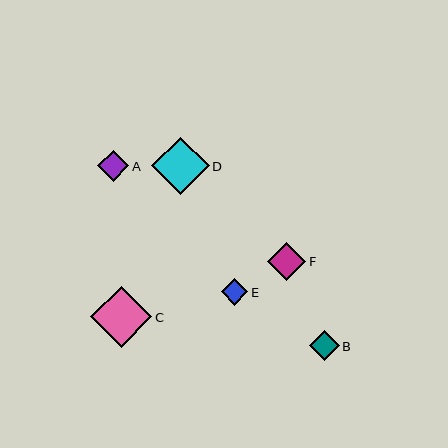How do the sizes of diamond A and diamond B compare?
Diamond A and diamond B are approximately the same size.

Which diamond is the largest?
Diamond C is the largest with a size of approximately 61 pixels.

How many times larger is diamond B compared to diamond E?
Diamond B is approximately 1.1 times the size of diamond E.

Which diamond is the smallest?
Diamond E is the smallest with a size of approximately 26 pixels.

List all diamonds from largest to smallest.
From largest to smallest: C, D, F, A, B, E.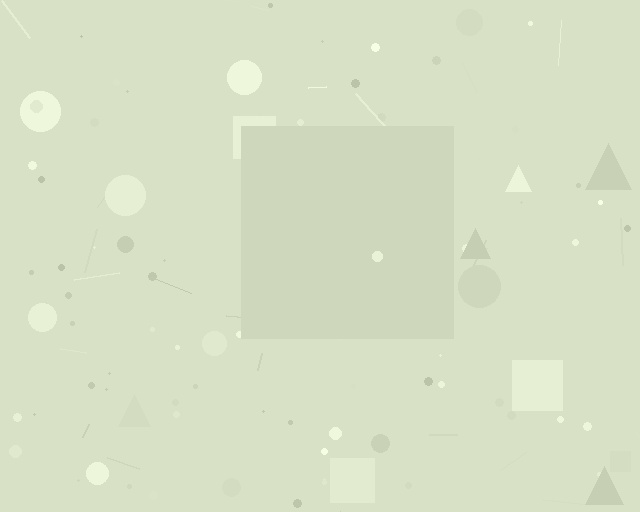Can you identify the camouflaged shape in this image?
The camouflaged shape is a square.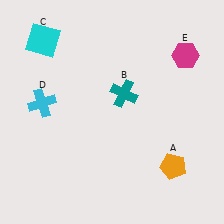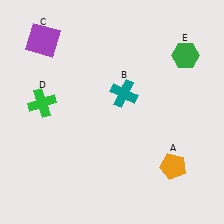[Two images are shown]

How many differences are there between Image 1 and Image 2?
There are 3 differences between the two images.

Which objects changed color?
C changed from cyan to purple. D changed from cyan to green. E changed from magenta to green.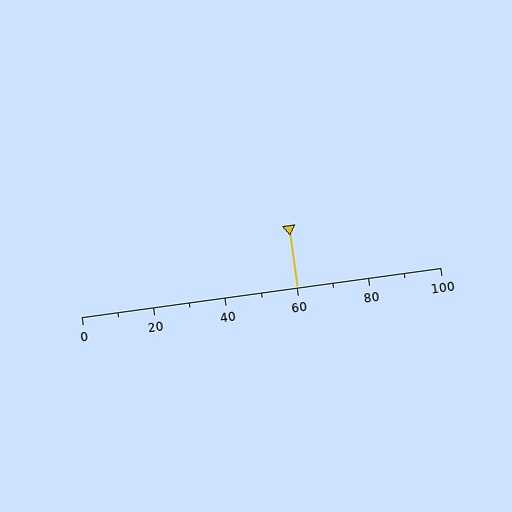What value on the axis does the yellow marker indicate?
The marker indicates approximately 60.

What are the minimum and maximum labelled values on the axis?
The axis runs from 0 to 100.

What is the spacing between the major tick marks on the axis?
The major ticks are spaced 20 apart.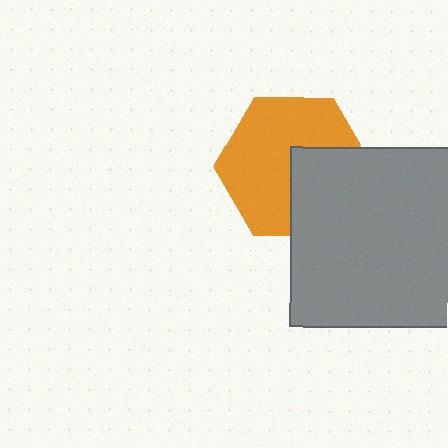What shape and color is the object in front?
The object in front is a gray square.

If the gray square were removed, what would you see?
You would see the complete orange hexagon.